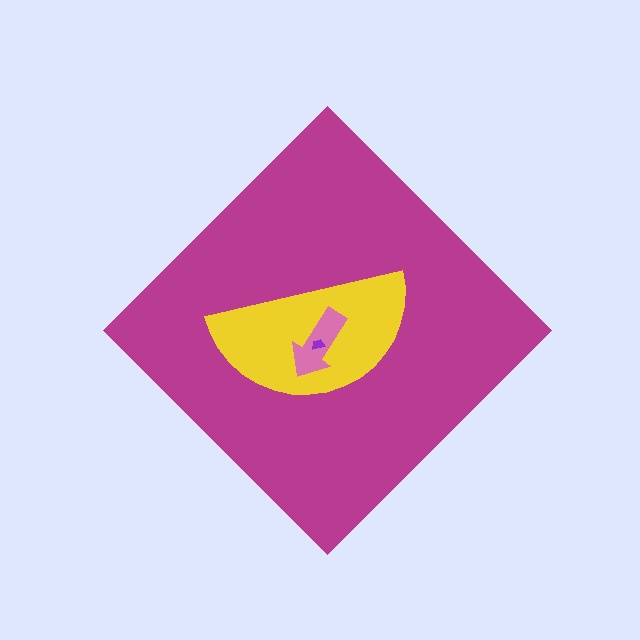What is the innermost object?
The purple trapezoid.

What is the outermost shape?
The magenta diamond.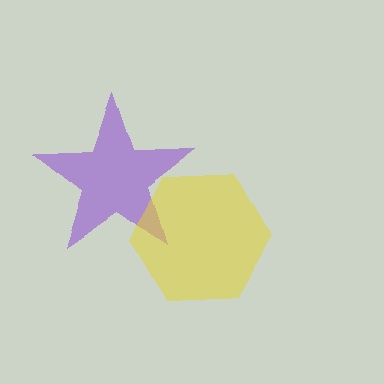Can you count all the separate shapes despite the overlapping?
Yes, there are 2 separate shapes.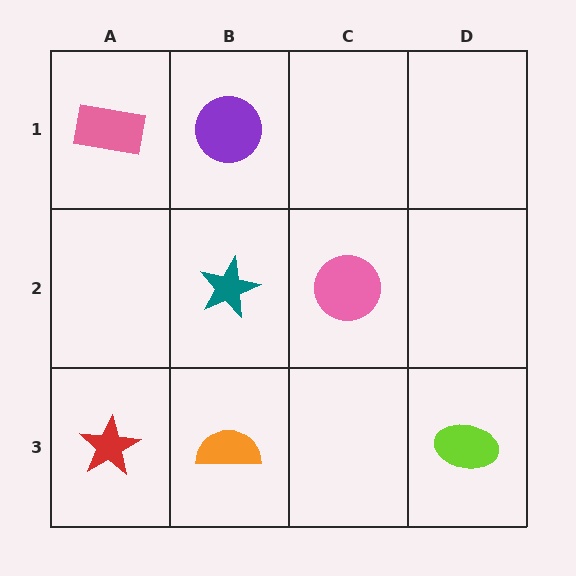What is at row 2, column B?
A teal star.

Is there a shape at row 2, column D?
No, that cell is empty.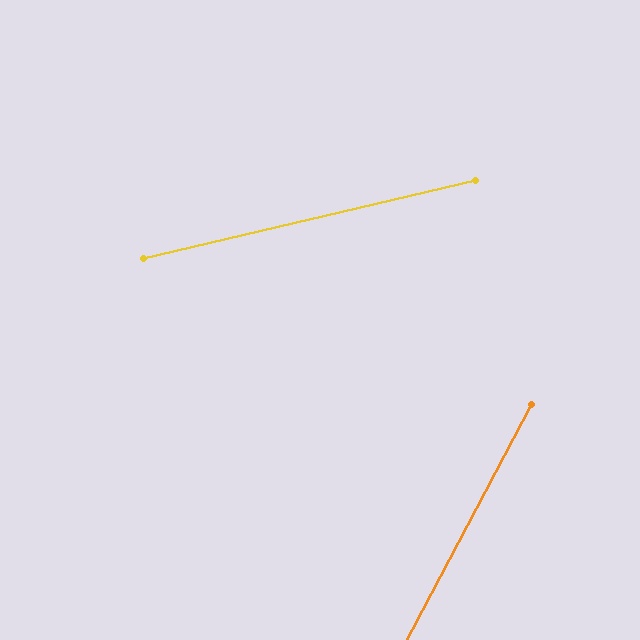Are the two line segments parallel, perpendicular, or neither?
Neither parallel nor perpendicular — they differ by about 49°.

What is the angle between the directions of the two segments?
Approximately 49 degrees.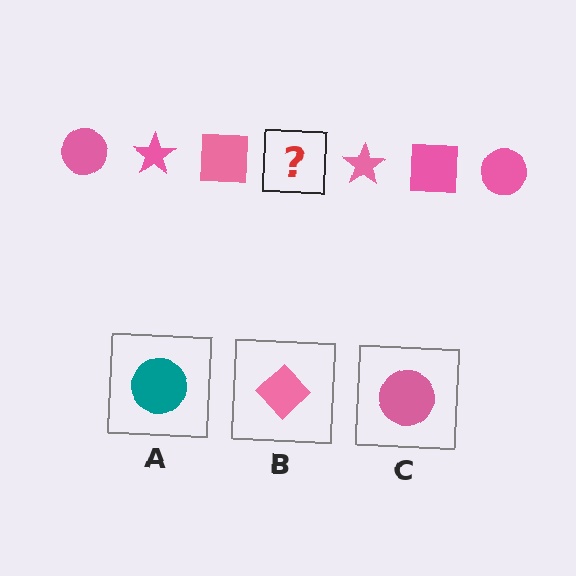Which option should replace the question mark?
Option C.